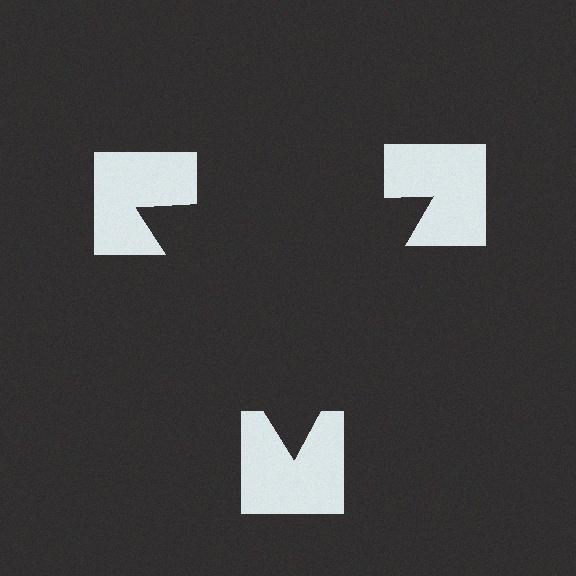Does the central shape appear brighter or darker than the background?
It typically appears slightly darker than the background, even though no actual brightness change is drawn.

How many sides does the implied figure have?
3 sides.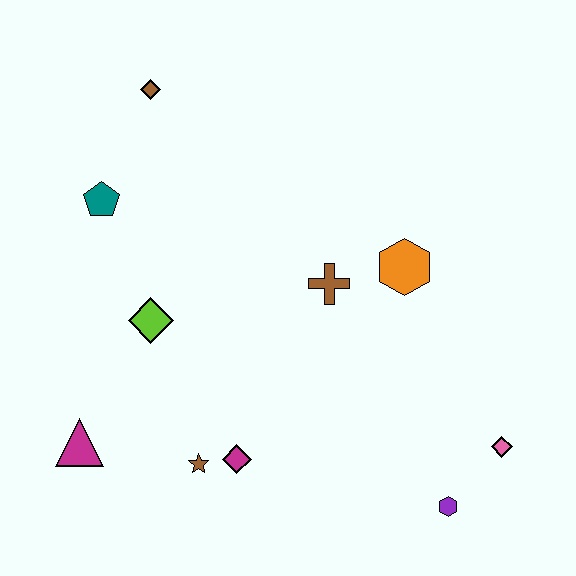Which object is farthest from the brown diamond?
The purple hexagon is farthest from the brown diamond.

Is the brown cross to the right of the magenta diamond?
Yes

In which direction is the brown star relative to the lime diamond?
The brown star is below the lime diamond.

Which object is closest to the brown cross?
The orange hexagon is closest to the brown cross.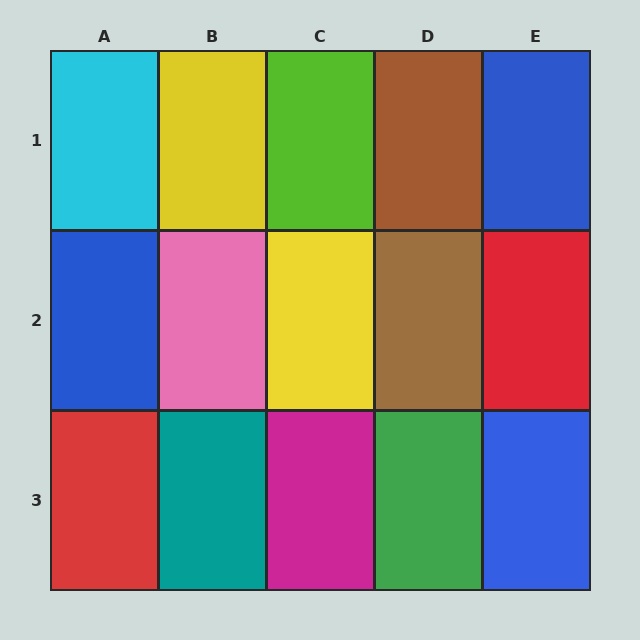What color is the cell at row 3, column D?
Green.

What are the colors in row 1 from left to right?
Cyan, yellow, lime, brown, blue.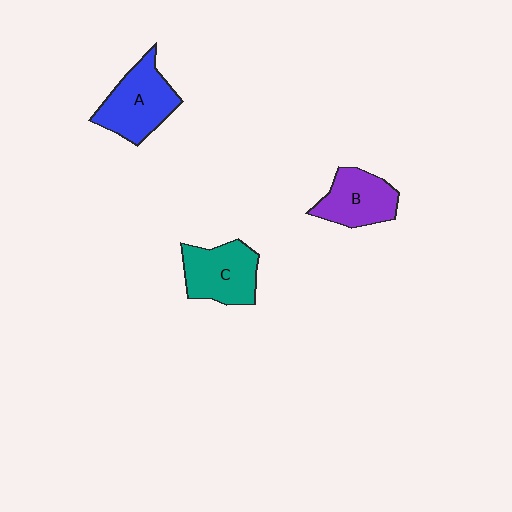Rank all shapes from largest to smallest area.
From largest to smallest: A (blue), C (teal), B (purple).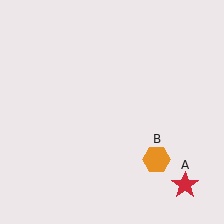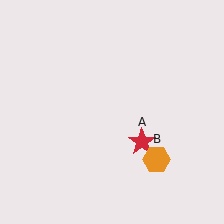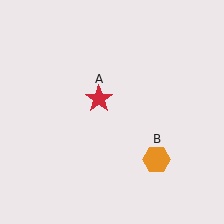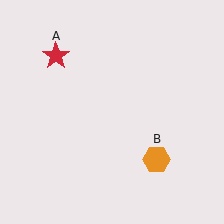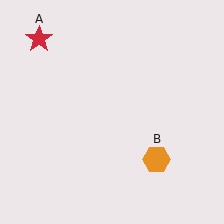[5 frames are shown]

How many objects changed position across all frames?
1 object changed position: red star (object A).